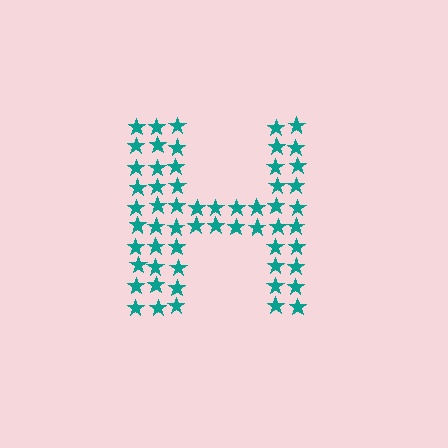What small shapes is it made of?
It is made of small stars.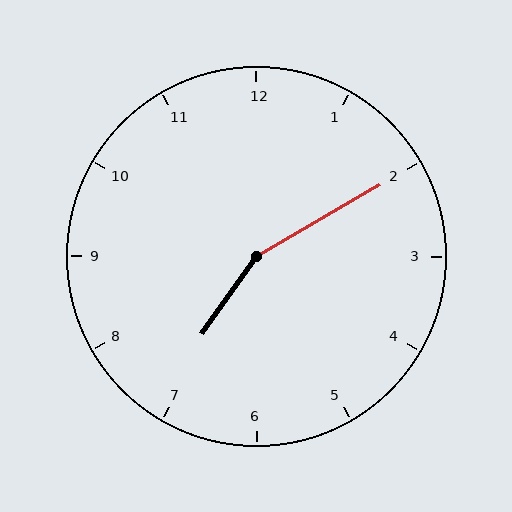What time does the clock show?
7:10.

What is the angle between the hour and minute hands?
Approximately 155 degrees.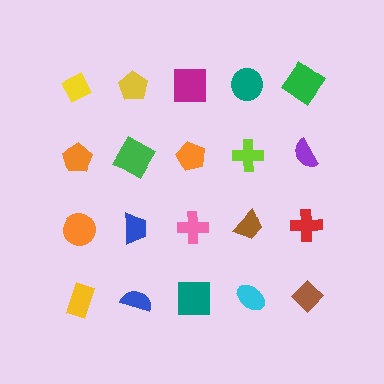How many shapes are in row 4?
5 shapes.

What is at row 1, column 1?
A yellow diamond.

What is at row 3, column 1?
An orange circle.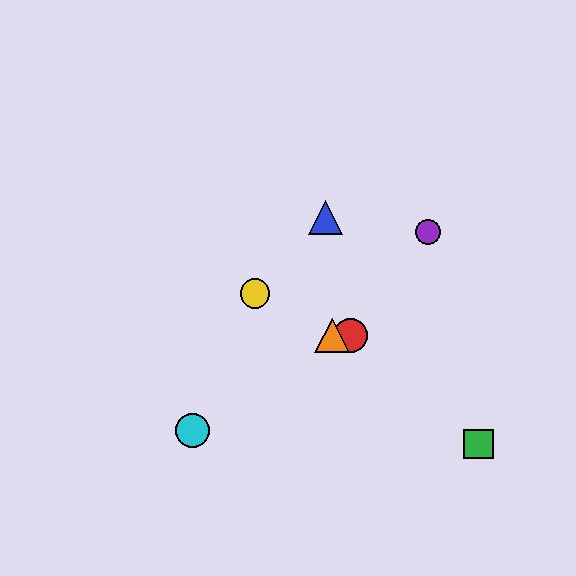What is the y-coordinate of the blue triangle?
The blue triangle is at y≈218.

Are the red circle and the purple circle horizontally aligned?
No, the red circle is at y≈336 and the purple circle is at y≈232.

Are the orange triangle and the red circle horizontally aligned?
Yes, both are at y≈336.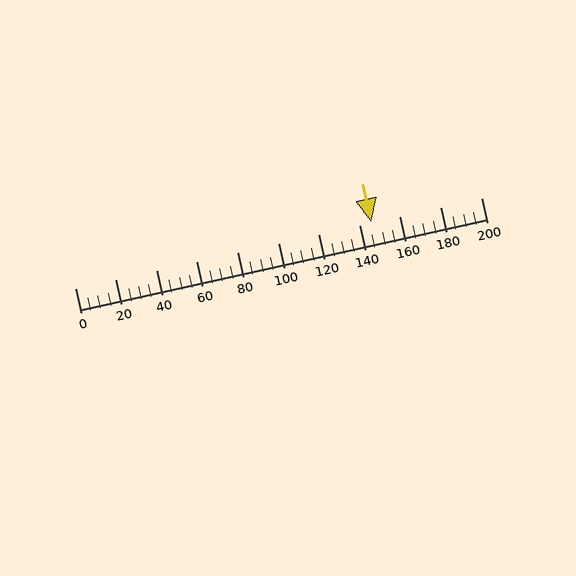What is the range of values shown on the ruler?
The ruler shows values from 0 to 200.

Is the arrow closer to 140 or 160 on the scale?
The arrow is closer to 140.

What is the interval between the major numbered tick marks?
The major tick marks are spaced 20 units apart.